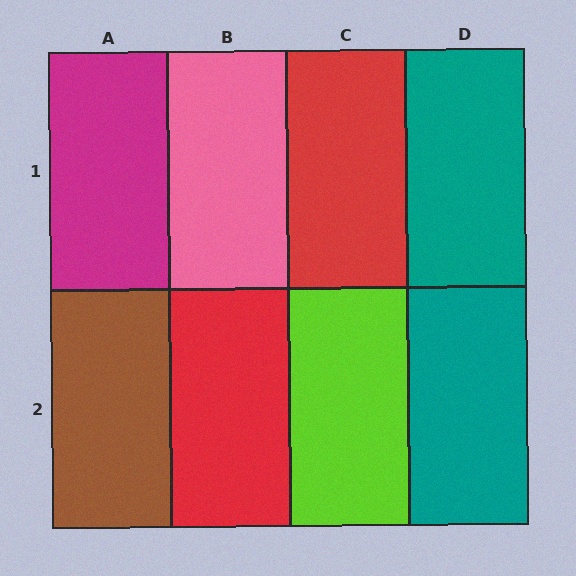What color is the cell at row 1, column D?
Teal.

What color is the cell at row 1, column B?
Pink.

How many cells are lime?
1 cell is lime.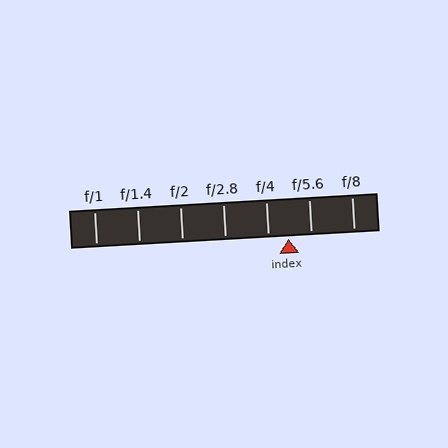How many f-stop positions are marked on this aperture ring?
There are 7 f-stop positions marked.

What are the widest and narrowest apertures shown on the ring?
The widest aperture shown is f/1 and the narrowest is f/8.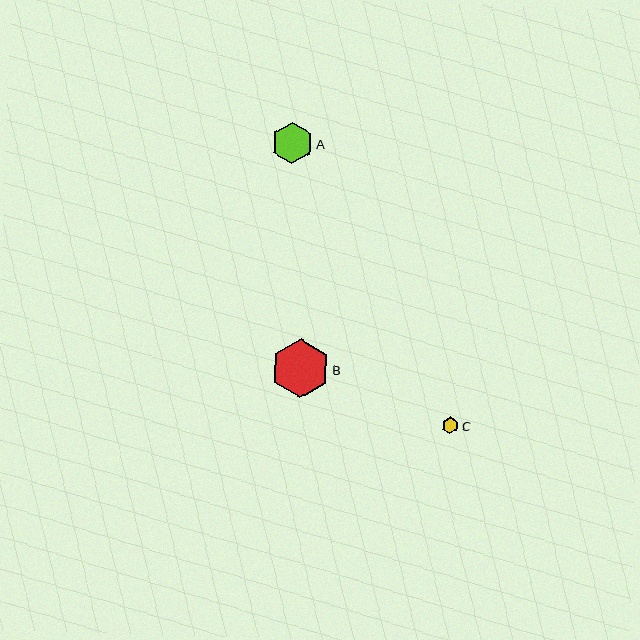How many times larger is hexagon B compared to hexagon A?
Hexagon B is approximately 1.4 times the size of hexagon A.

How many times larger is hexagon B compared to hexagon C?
Hexagon B is approximately 3.6 times the size of hexagon C.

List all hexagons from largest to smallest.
From largest to smallest: B, A, C.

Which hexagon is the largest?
Hexagon B is the largest with a size of approximately 59 pixels.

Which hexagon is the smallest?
Hexagon C is the smallest with a size of approximately 16 pixels.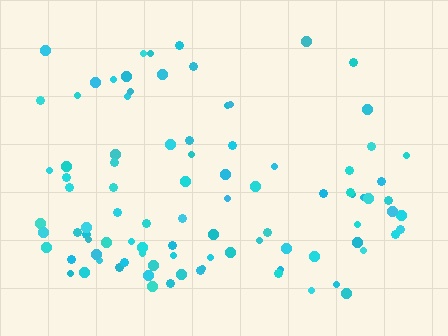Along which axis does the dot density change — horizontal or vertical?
Vertical.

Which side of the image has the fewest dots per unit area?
The top.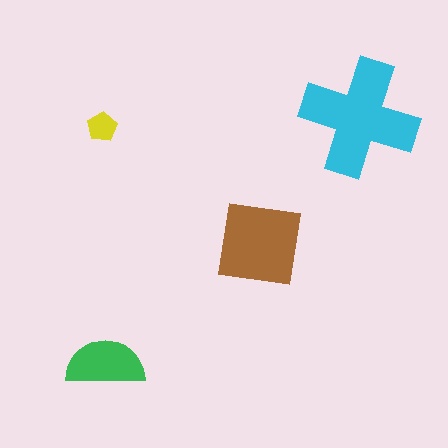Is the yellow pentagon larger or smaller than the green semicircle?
Smaller.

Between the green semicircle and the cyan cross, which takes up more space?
The cyan cross.